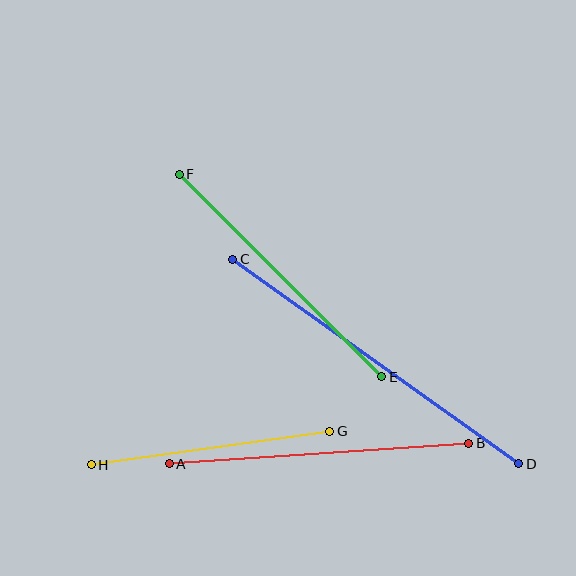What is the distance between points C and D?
The distance is approximately 351 pixels.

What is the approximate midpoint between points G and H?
The midpoint is at approximately (210, 448) pixels.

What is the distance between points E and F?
The distance is approximately 286 pixels.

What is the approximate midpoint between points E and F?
The midpoint is at approximately (281, 276) pixels.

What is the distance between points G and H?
The distance is approximately 241 pixels.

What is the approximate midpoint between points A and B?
The midpoint is at approximately (319, 453) pixels.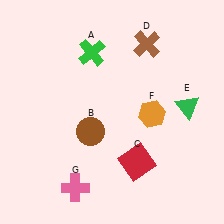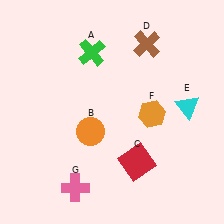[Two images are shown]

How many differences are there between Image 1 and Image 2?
There are 2 differences between the two images.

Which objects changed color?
B changed from brown to orange. E changed from green to cyan.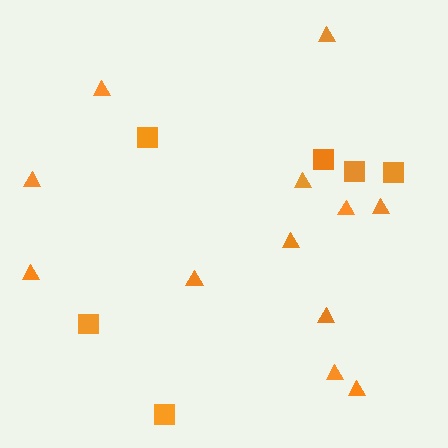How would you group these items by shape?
There are 2 groups: one group of squares (6) and one group of triangles (12).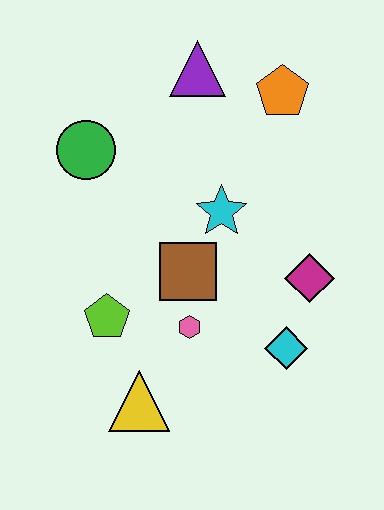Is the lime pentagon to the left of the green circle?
No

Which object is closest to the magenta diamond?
The cyan diamond is closest to the magenta diamond.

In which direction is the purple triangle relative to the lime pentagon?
The purple triangle is above the lime pentagon.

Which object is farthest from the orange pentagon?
The yellow triangle is farthest from the orange pentagon.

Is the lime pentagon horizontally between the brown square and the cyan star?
No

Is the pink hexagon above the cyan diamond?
Yes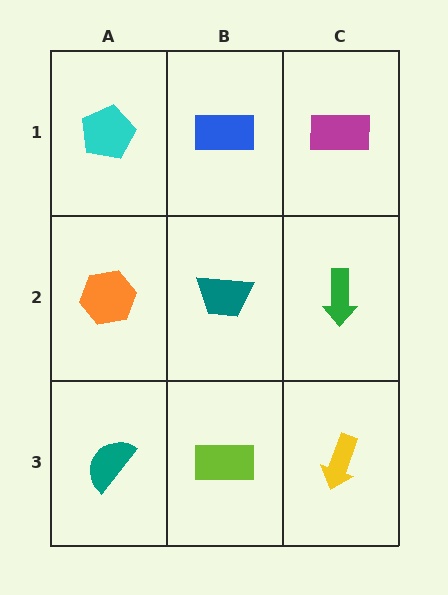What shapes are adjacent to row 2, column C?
A magenta rectangle (row 1, column C), a yellow arrow (row 3, column C), a teal trapezoid (row 2, column B).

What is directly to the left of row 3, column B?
A teal semicircle.